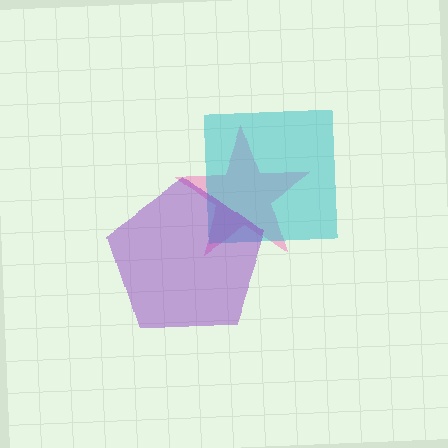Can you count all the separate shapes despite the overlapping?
Yes, there are 3 separate shapes.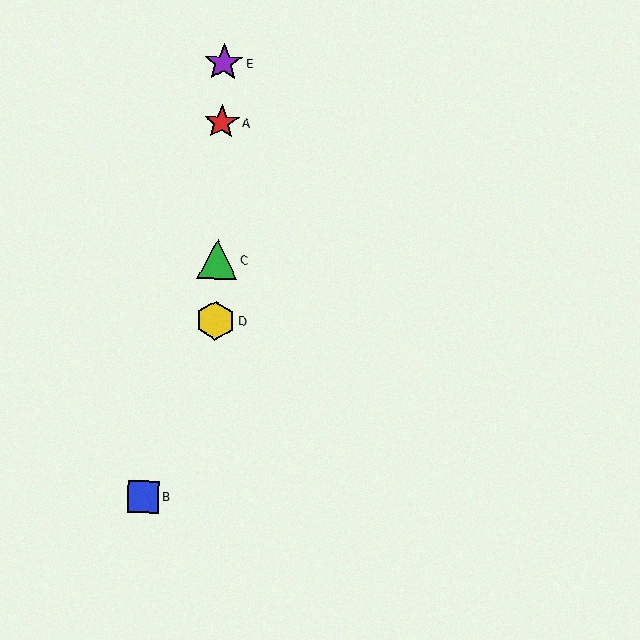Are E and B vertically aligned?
No, E is at x≈224 and B is at x≈143.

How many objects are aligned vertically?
4 objects (A, C, D, E) are aligned vertically.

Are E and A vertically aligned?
Yes, both are at x≈224.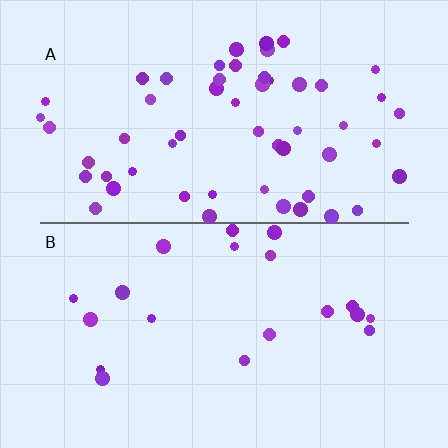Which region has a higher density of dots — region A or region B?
A (the top).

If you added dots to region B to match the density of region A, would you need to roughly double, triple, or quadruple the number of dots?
Approximately triple.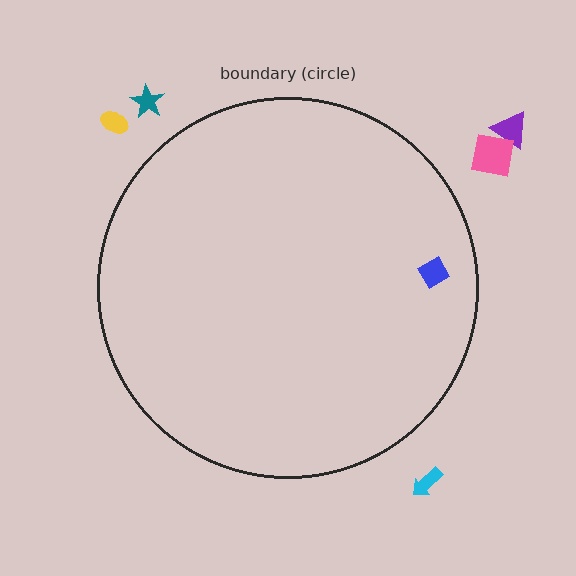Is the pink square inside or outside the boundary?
Outside.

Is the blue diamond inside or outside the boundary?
Inside.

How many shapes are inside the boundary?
1 inside, 5 outside.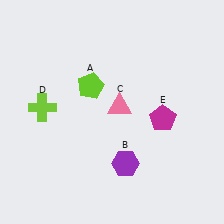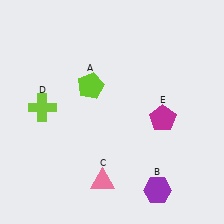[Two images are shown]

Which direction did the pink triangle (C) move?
The pink triangle (C) moved down.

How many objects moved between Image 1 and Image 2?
2 objects moved between the two images.